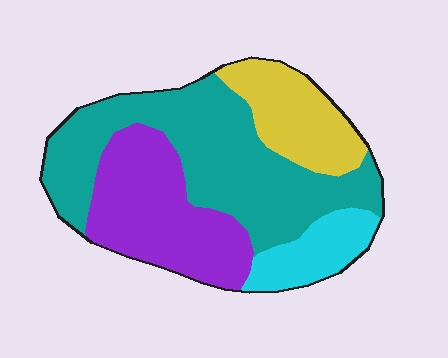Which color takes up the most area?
Teal, at roughly 45%.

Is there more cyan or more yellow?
Yellow.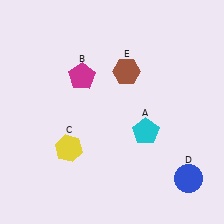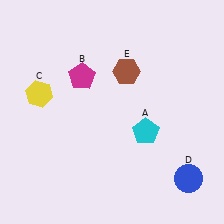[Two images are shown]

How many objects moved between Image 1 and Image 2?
1 object moved between the two images.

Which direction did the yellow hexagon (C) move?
The yellow hexagon (C) moved up.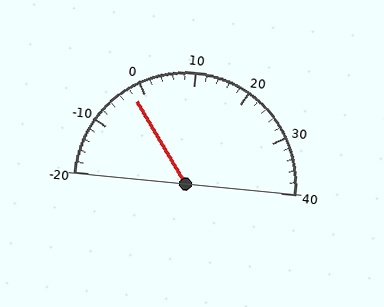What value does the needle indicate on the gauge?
The needle indicates approximately -2.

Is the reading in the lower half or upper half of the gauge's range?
The reading is in the lower half of the range (-20 to 40).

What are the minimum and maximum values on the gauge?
The gauge ranges from -20 to 40.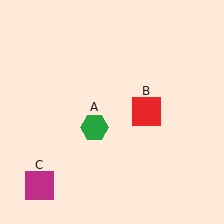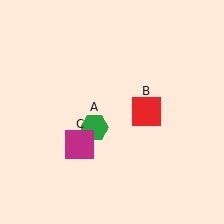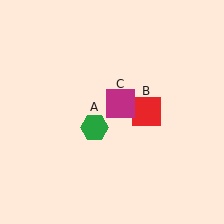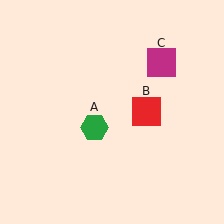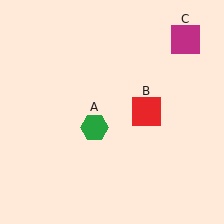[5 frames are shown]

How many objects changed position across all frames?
1 object changed position: magenta square (object C).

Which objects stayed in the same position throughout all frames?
Green hexagon (object A) and red square (object B) remained stationary.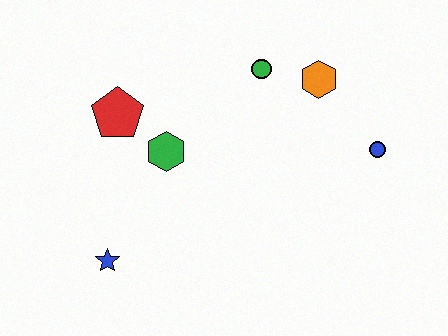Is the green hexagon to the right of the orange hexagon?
No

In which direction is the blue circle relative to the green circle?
The blue circle is to the right of the green circle.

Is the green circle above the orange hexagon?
Yes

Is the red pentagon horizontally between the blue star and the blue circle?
Yes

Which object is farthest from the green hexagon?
The blue circle is farthest from the green hexagon.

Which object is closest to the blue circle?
The orange hexagon is closest to the blue circle.